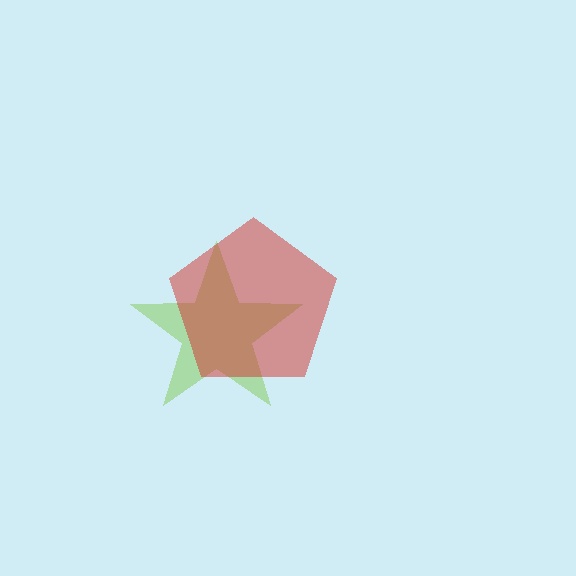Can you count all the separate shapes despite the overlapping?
Yes, there are 2 separate shapes.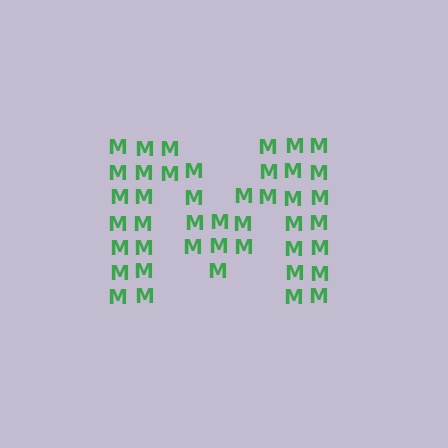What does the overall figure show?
The overall figure shows the letter M.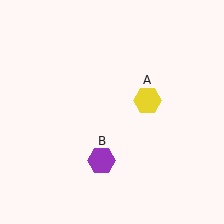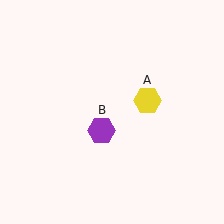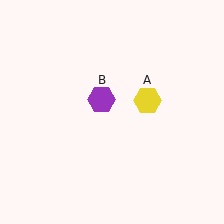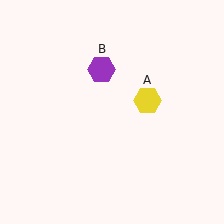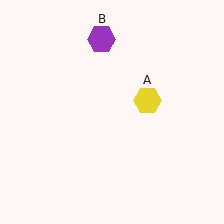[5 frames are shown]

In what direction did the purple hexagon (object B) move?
The purple hexagon (object B) moved up.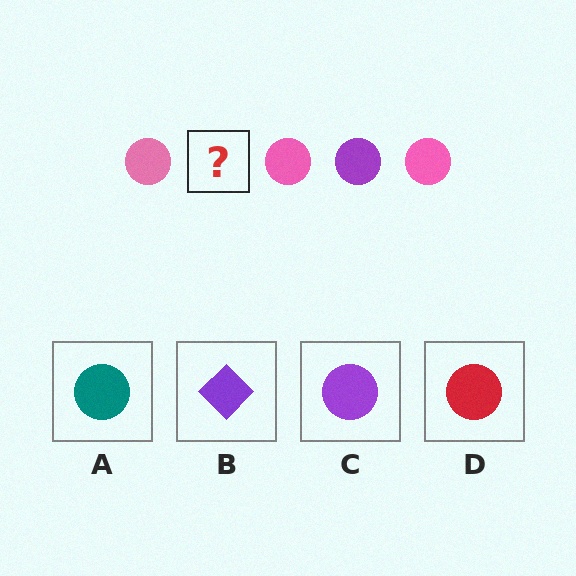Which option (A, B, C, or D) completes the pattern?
C.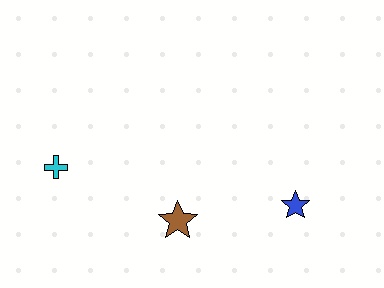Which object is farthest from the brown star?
The cyan cross is farthest from the brown star.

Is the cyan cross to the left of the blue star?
Yes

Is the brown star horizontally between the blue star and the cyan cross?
Yes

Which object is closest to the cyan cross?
The brown star is closest to the cyan cross.